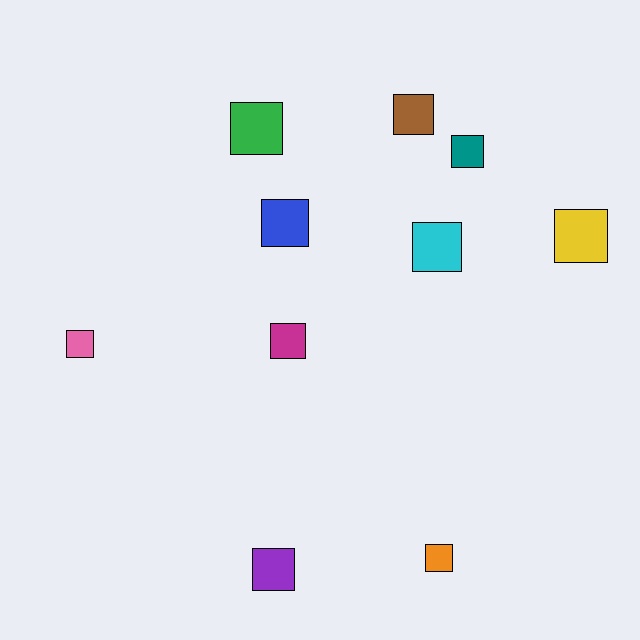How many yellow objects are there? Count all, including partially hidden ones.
There is 1 yellow object.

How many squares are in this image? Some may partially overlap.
There are 10 squares.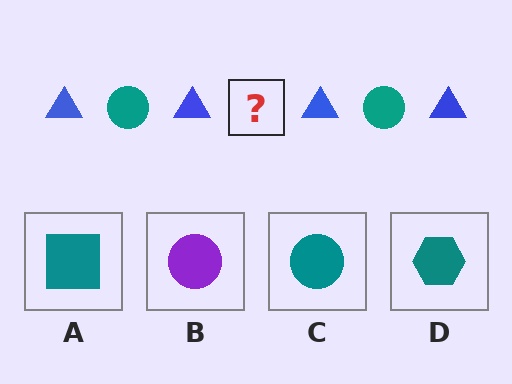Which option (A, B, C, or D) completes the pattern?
C.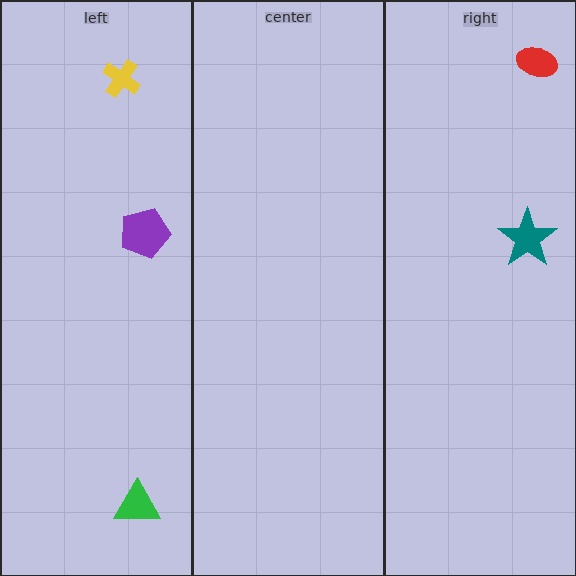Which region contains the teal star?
The right region.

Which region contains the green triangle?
The left region.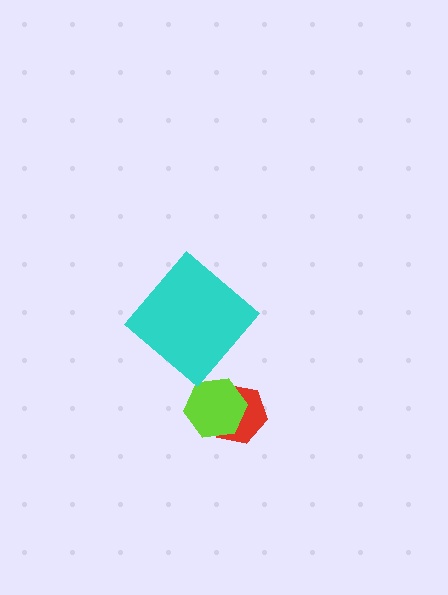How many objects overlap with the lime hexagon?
1 object overlaps with the lime hexagon.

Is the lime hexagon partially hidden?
No, no other shape covers it.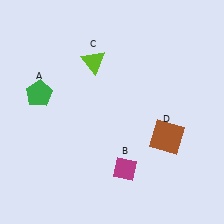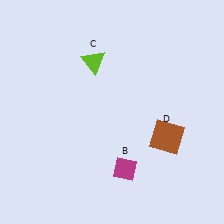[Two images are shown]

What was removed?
The green pentagon (A) was removed in Image 2.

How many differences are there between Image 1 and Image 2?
There is 1 difference between the two images.